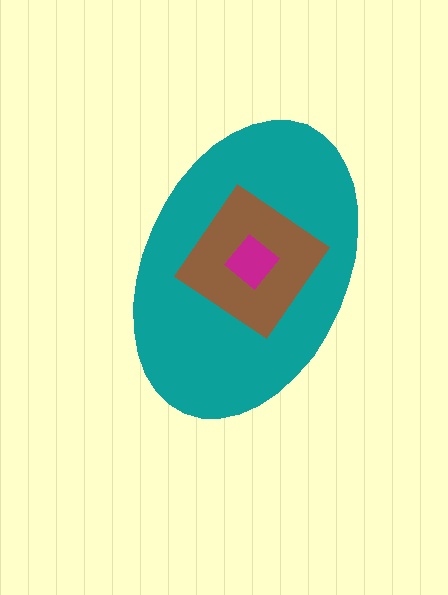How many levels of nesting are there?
3.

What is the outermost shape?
The teal ellipse.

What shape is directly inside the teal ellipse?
The brown diamond.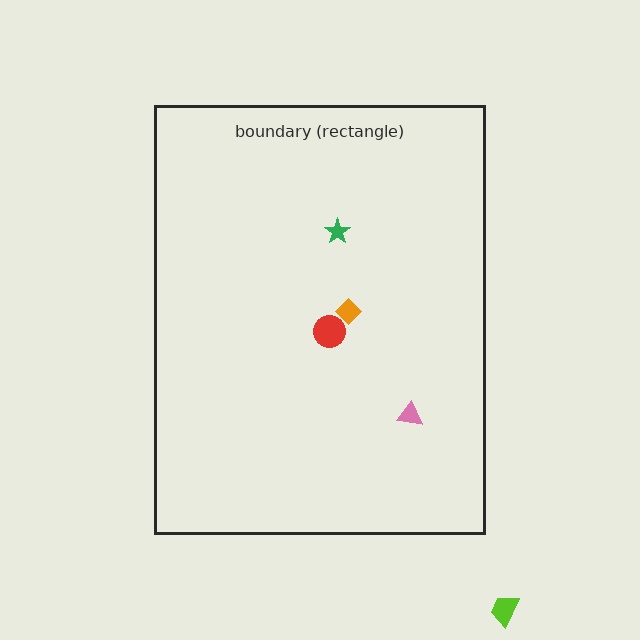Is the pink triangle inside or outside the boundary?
Inside.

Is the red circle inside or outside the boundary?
Inside.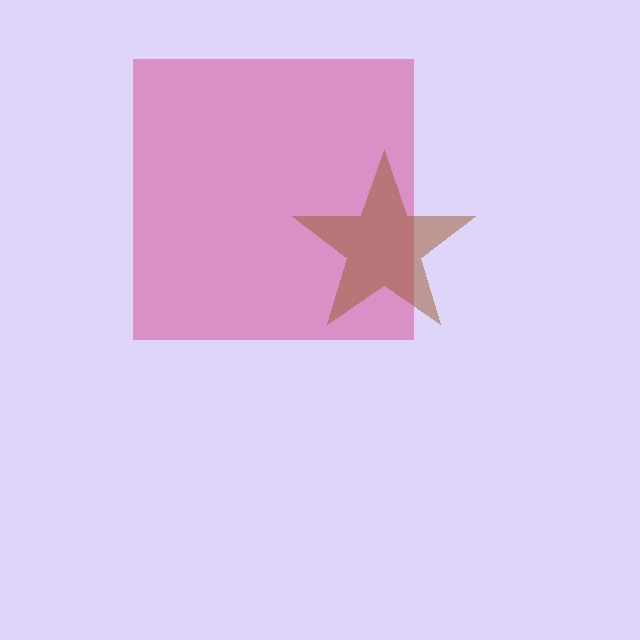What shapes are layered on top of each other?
The layered shapes are: a magenta square, a brown star.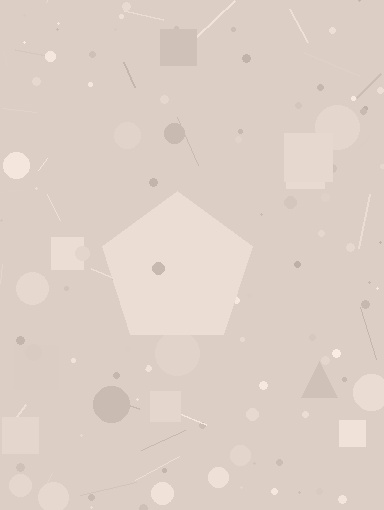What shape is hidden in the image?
A pentagon is hidden in the image.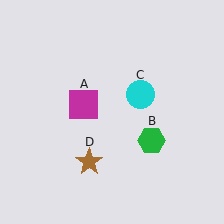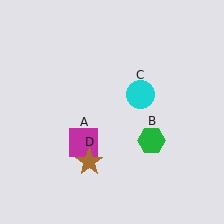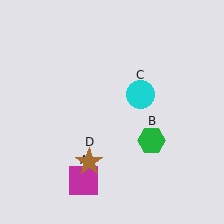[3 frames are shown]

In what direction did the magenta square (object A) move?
The magenta square (object A) moved down.